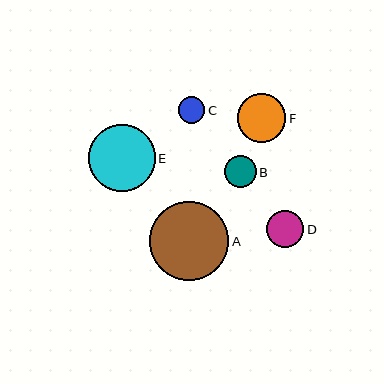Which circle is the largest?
Circle A is the largest with a size of approximately 79 pixels.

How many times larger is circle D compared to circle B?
Circle D is approximately 1.2 times the size of circle B.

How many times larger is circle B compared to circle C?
Circle B is approximately 1.2 times the size of circle C.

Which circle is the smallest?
Circle C is the smallest with a size of approximately 27 pixels.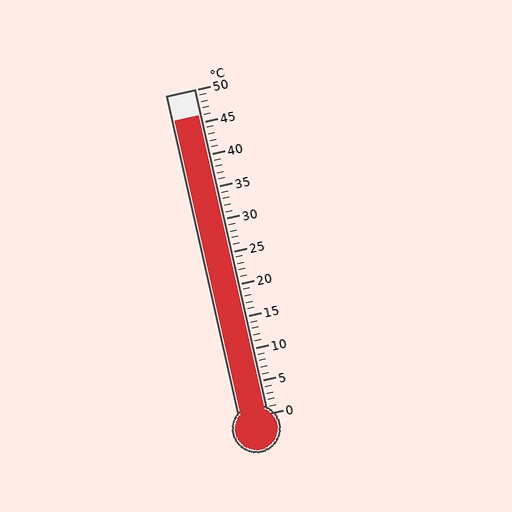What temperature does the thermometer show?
The thermometer shows approximately 46°C.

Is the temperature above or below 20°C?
The temperature is above 20°C.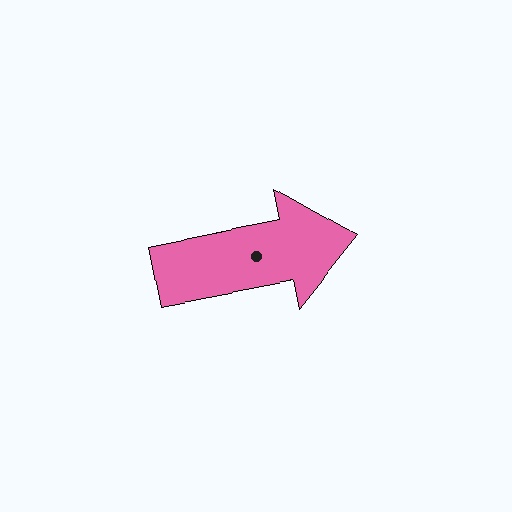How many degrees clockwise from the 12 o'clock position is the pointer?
Approximately 79 degrees.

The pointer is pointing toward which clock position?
Roughly 3 o'clock.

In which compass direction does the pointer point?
East.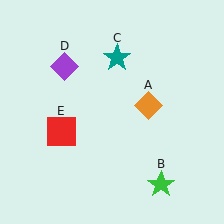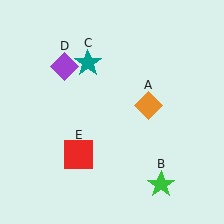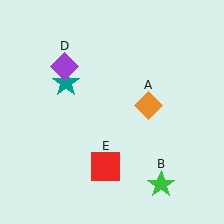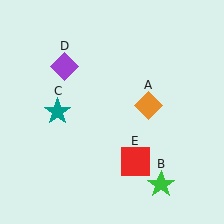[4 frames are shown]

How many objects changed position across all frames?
2 objects changed position: teal star (object C), red square (object E).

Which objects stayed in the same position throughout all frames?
Orange diamond (object A) and green star (object B) and purple diamond (object D) remained stationary.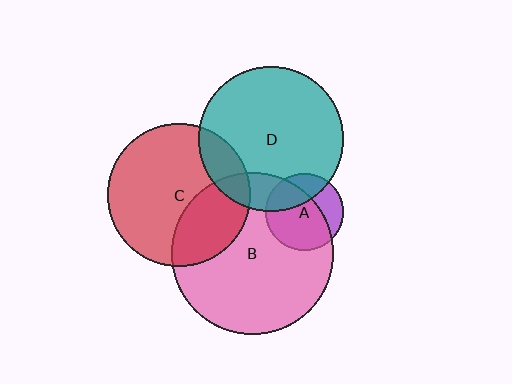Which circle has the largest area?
Circle B (pink).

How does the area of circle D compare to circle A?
Approximately 3.5 times.